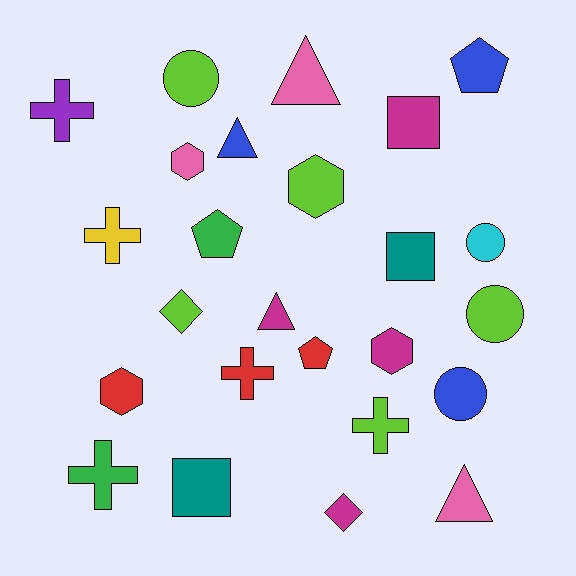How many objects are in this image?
There are 25 objects.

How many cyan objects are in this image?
There is 1 cyan object.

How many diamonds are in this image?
There are 2 diamonds.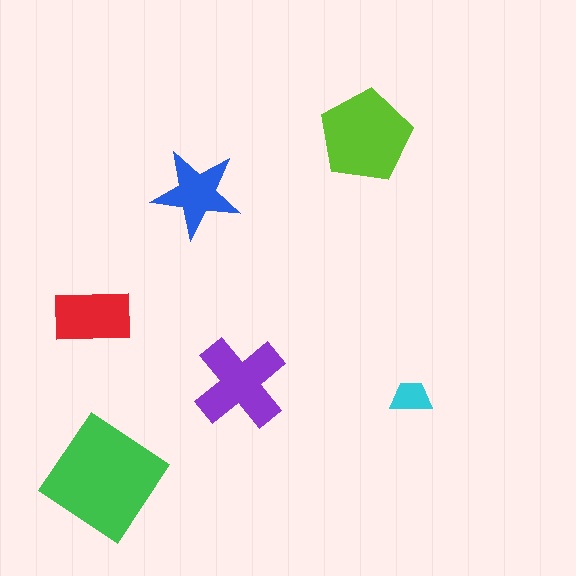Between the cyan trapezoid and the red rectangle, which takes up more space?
The red rectangle.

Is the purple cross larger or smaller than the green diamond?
Smaller.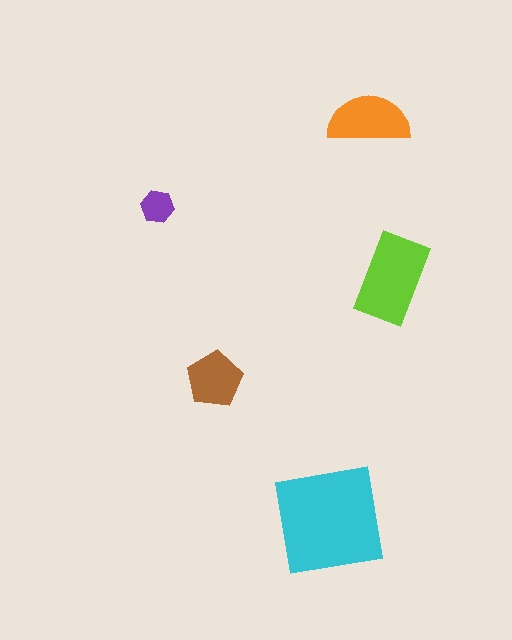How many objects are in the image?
There are 5 objects in the image.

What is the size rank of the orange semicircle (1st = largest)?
3rd.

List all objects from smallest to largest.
The purple hexagon, the brown pentagon, the orange semicircle, the lime rectangle, the cyan square.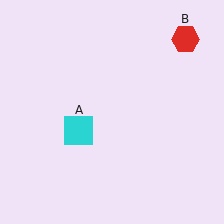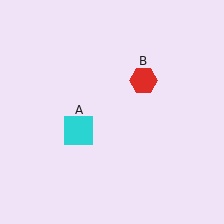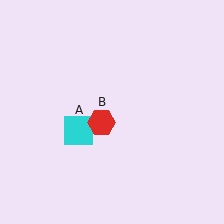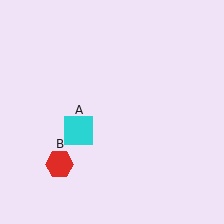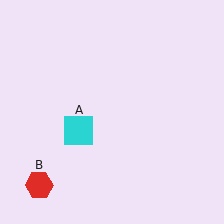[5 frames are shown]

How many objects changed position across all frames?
1 object changed position: red hexagon (object B).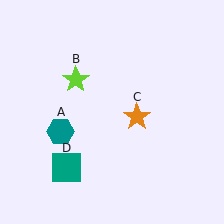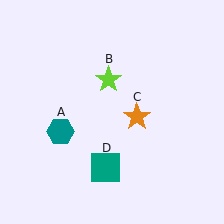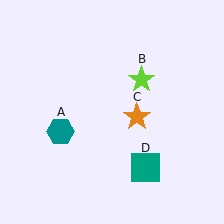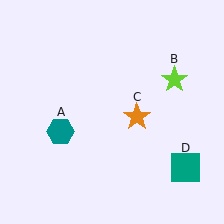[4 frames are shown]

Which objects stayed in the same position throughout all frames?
Teal hexagon (object A) and orange star (object C) remained stationary.